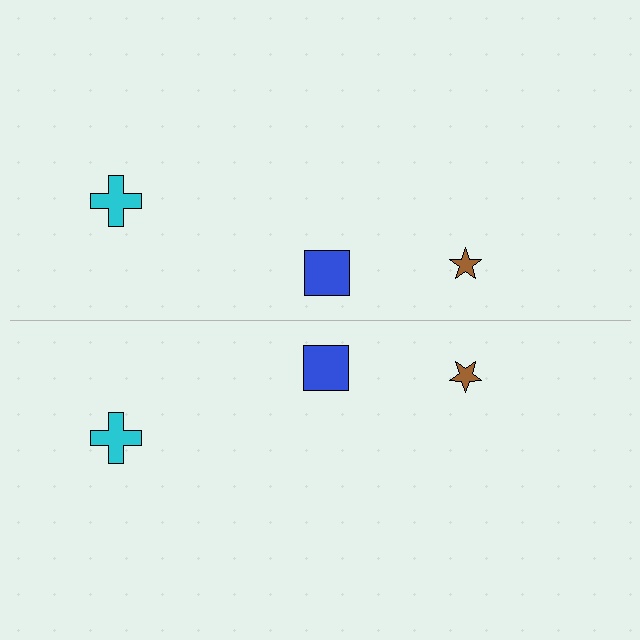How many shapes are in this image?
There are 6 shapes in this image.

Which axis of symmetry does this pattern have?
The pattern has a horizontal axis of symmetry running through the center of the image.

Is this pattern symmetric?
Yes, this pattern has bilateral (reflection) symmetry.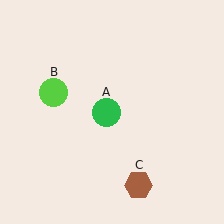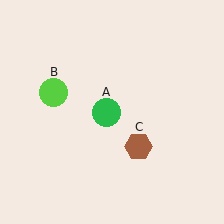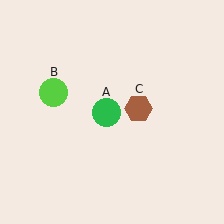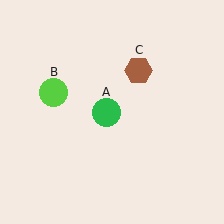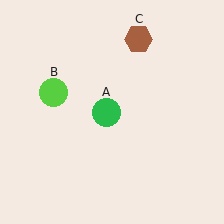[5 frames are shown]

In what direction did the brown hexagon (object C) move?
The brown hexagon (object C) moved up.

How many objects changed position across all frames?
1 object changed position: brown hexagon (object C).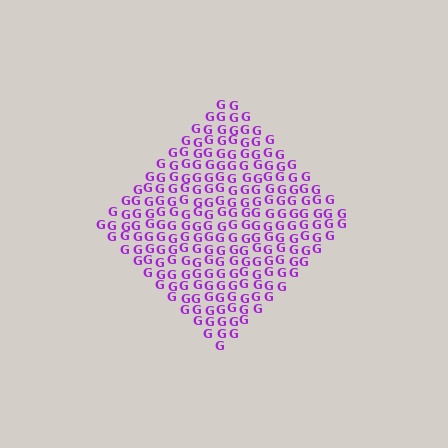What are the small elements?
The small elements are letter G's.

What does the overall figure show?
The overall figure shows a diamond.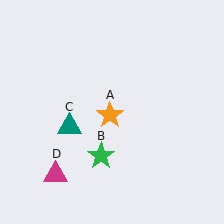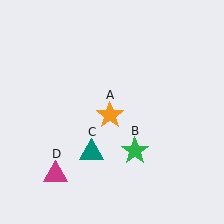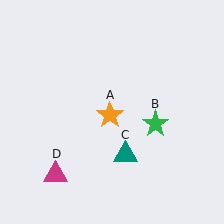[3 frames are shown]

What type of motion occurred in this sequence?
The green star (object B), teal triangle (object C) rotated counterclockwise around the center of the scene.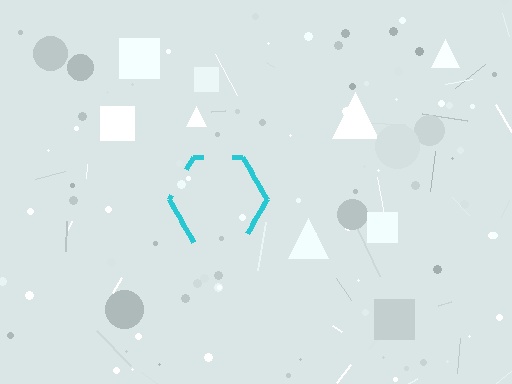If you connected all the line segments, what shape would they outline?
They would outline a hexagon.